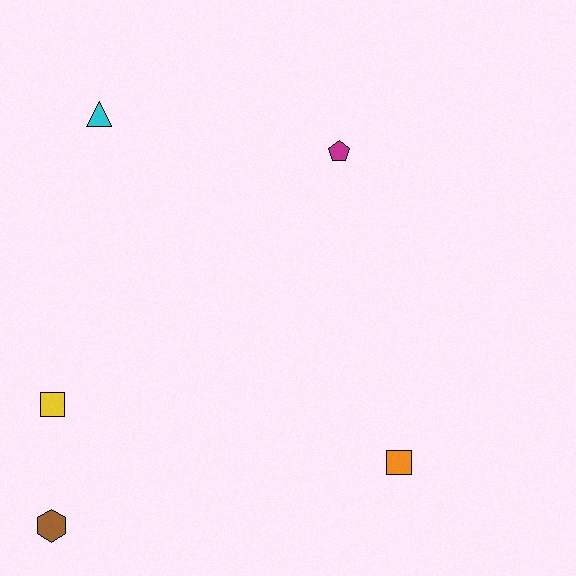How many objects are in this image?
There are 5 objects.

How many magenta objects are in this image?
There is 1 magenta object.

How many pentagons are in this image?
There is 1 pentagon.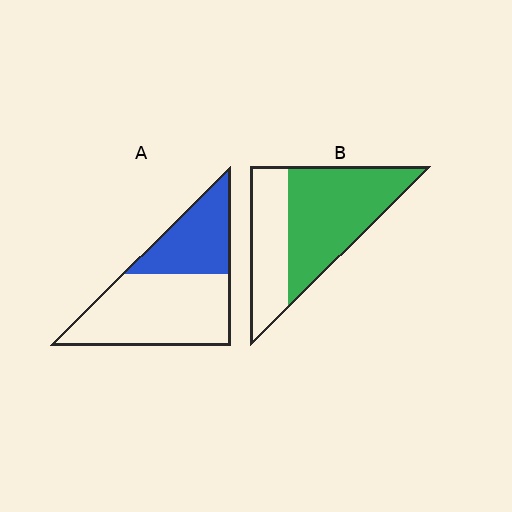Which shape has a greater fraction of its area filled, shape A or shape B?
Shape B.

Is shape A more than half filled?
No.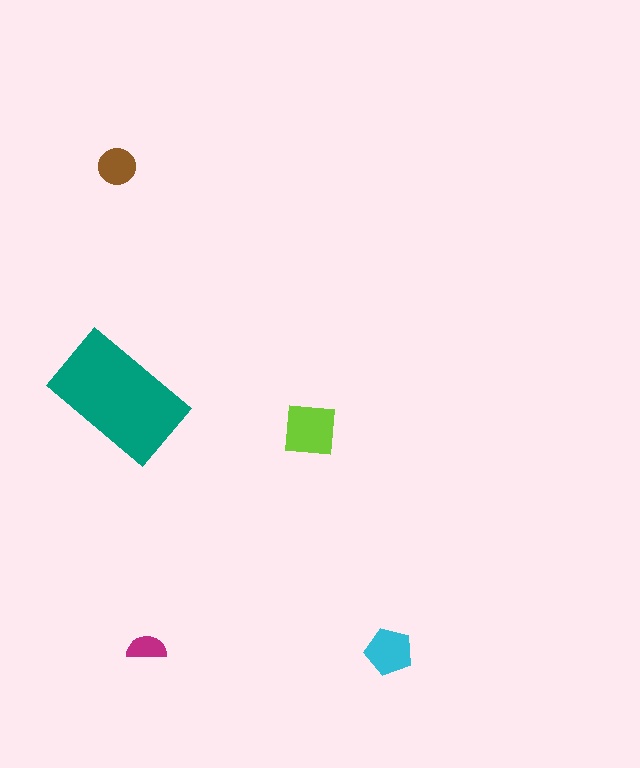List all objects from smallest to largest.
The magenta semicircle, the brown circle, the cyan pentagon, the lime square, the teal rectangle.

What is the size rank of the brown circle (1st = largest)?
4th.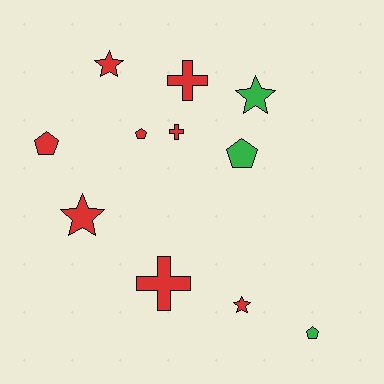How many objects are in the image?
There are 11 objects.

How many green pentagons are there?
There are 2 green pentagons.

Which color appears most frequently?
Red, with 8 objects.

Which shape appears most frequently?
Star, with 4 objects.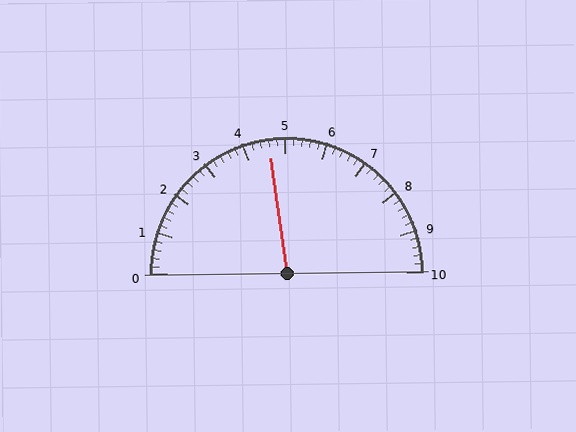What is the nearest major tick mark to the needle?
The nearest major tick mark is 5.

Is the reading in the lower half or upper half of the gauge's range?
The reading is in the lower half of the range (0 to 10).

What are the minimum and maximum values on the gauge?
The gauge ranges from 0 to 10.